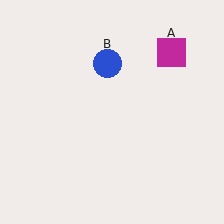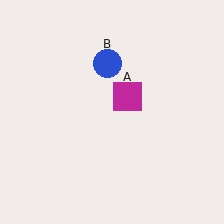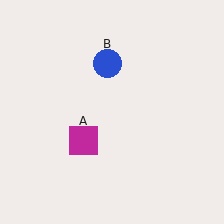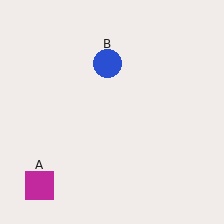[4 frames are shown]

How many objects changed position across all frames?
1 object changed position: magenta square (object A).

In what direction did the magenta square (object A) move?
The magenta square (object A) moved down and to the left.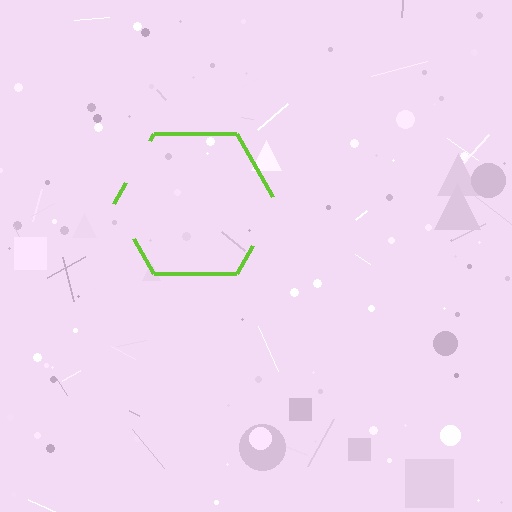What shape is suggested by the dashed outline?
The dashed outline suggests a hexagon.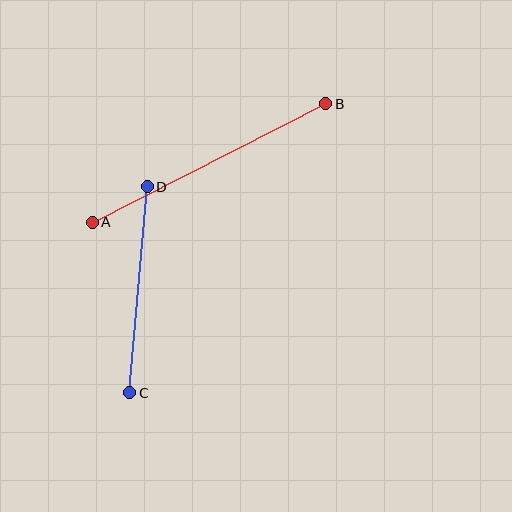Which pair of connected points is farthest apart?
Points A and B are farthest apart.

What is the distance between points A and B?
The distance is approximately 262 pixels.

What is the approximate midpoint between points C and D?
The midpoint is at approximately (139, 290) pixels.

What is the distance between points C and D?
The distance is approximately 207 pixels.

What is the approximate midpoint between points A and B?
The midpoint is at approximately (209, 163) pixels.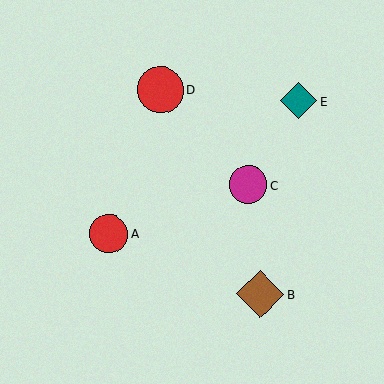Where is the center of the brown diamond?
The center of the brown diamond is at (260, 294).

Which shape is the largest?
The brown diamond (labeled B) is the largest.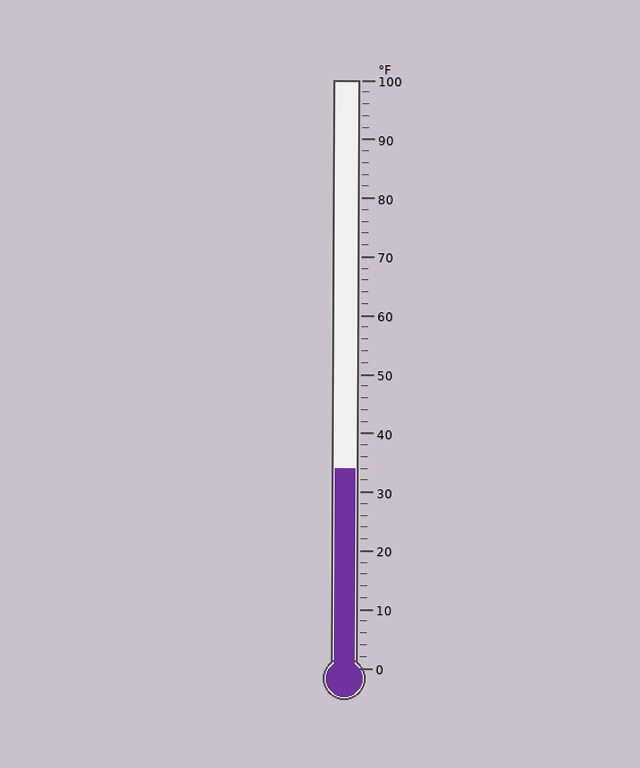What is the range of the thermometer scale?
The thermometer scale ranges from 0°F to 100°F.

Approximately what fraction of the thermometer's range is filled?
The thermometer is filled to approximately 35% of its range.